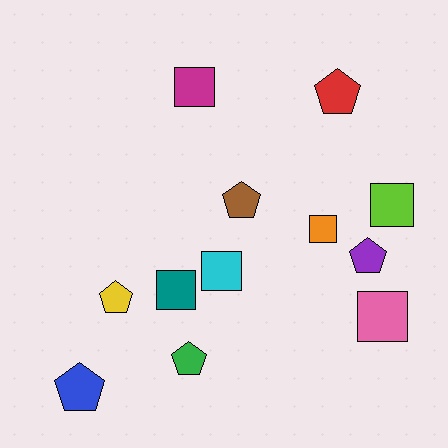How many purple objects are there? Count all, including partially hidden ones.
There is 1 purple object.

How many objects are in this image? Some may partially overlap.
There are 12 objects.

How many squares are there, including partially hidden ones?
There are 6 squares.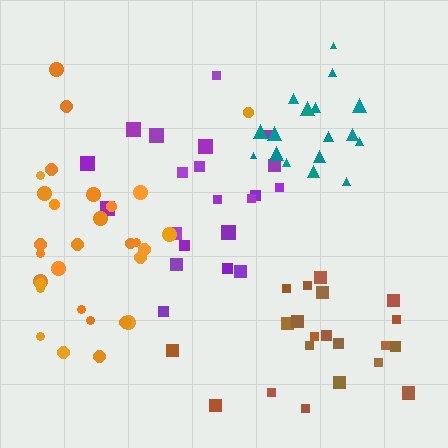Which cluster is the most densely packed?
Teal.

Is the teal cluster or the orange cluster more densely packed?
Teal.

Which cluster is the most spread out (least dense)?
Purple.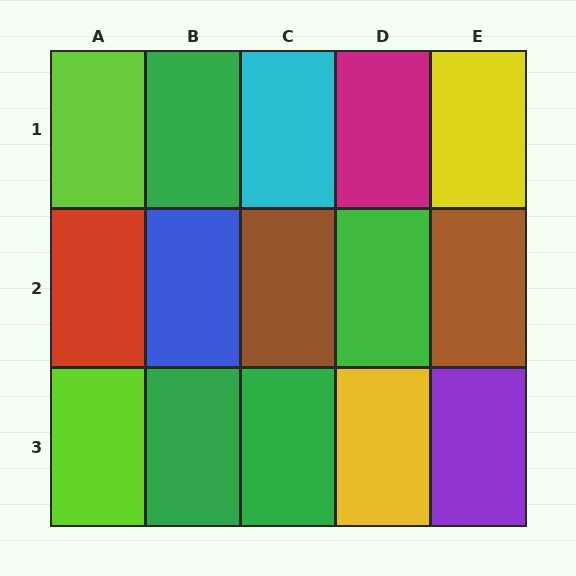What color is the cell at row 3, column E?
Purple.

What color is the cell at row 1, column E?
Yellow.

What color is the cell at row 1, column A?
Lime.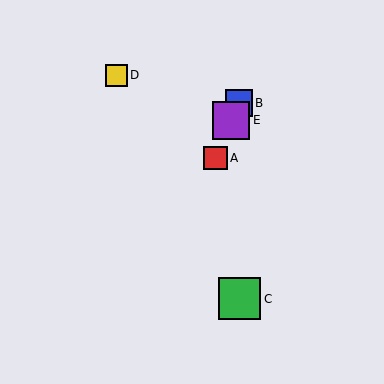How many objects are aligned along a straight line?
3 objects (A, B, E) are aligned along a straight line.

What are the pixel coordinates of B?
Object B is at (239, 103).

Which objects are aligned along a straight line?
Objects A, B, E are aligned along a straight line.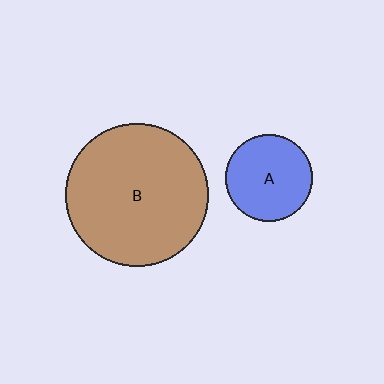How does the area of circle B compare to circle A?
Approximately 2.7 times.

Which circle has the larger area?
Circle B (brown).